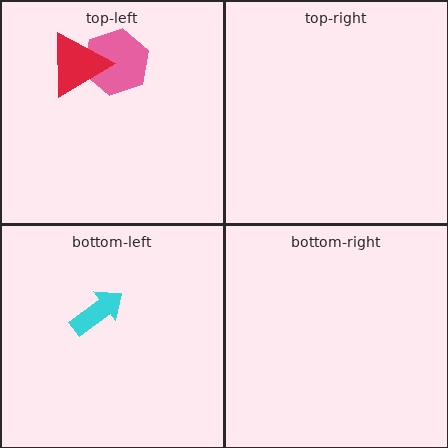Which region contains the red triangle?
The top-left region.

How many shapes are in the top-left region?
2.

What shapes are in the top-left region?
The pink hexagon, the red triangle.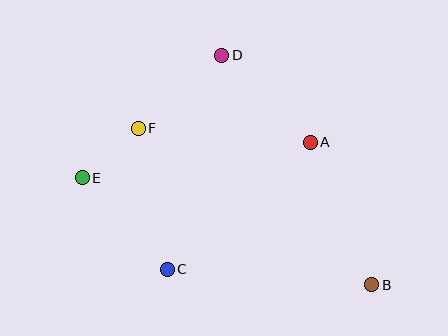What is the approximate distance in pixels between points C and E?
The distance between C and E is approximately 125 pixels.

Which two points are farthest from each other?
Points B and E are farthest from each other.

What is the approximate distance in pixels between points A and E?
The distance between A and E is approximately 230 pixels.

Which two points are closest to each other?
Points E and F are closest to each other.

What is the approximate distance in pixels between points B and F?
The distance between B and F is approximately 281 pixels.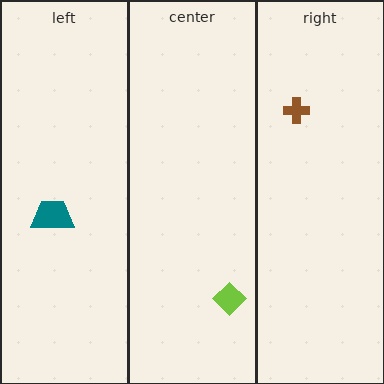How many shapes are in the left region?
1.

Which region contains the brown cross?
The right region.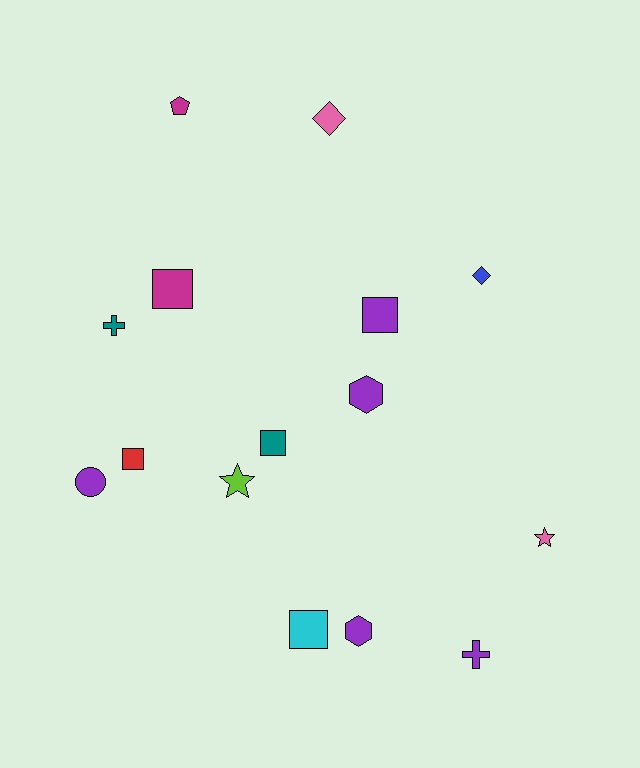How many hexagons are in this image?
There are 2 hexagons.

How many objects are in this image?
There are 15 objects.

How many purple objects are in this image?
There are 5 purple objects.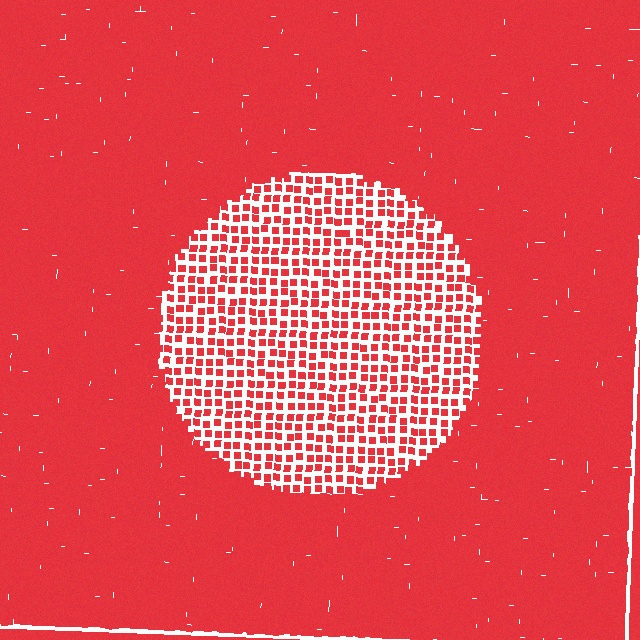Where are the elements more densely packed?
The elements are more densely packed outside the circle boundary.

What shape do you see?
I see a circle.